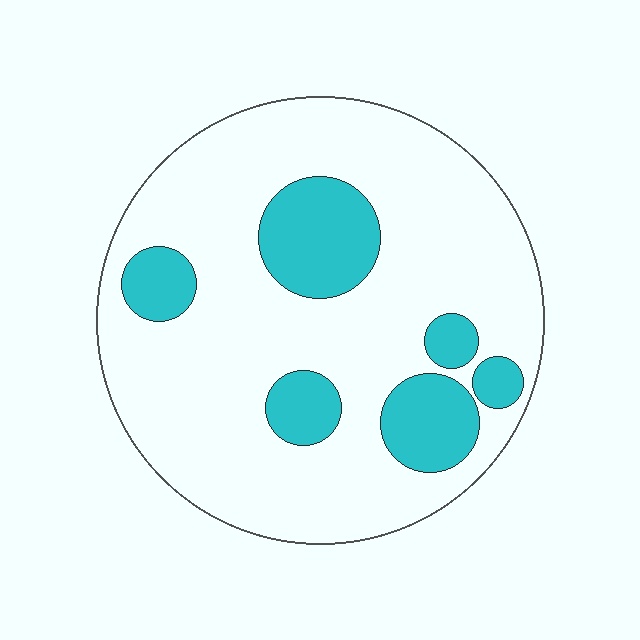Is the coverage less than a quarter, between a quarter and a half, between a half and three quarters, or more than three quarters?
Less than a quarter.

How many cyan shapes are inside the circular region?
6.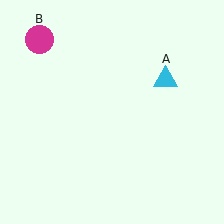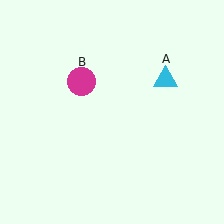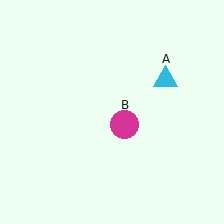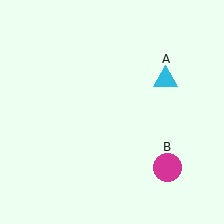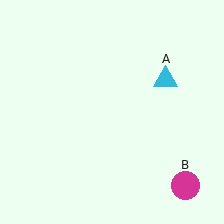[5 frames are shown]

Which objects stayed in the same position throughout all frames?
Cyan triangle (object A) remained stationary.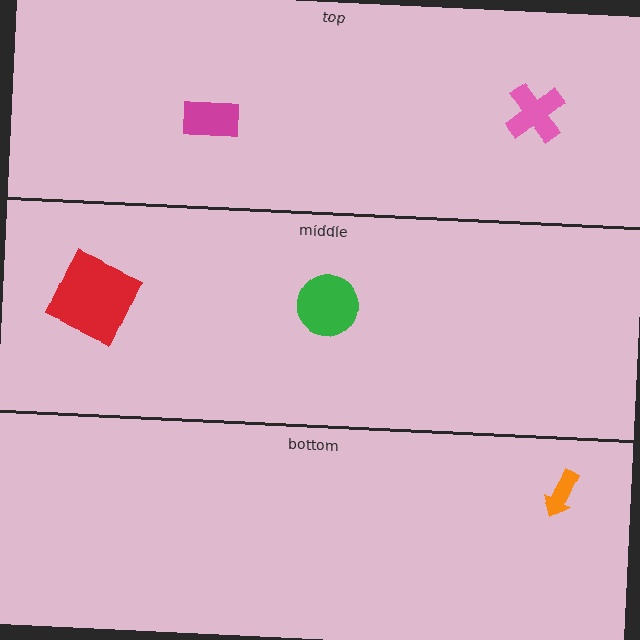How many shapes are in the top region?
2.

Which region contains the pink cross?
The top region.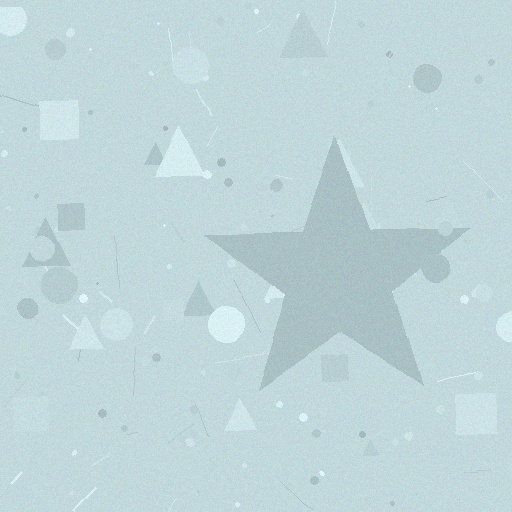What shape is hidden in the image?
A star is hidden in the image.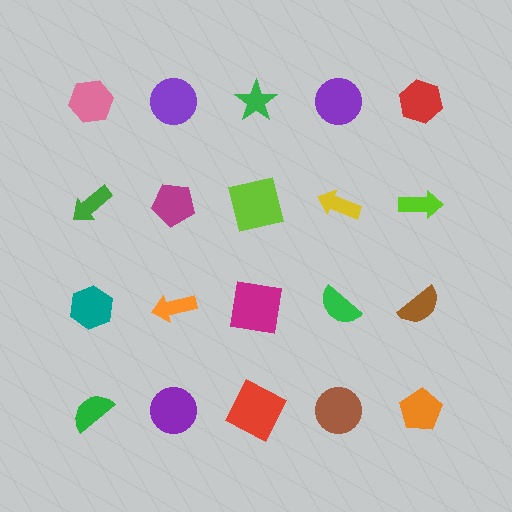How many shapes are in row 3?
5 shapes.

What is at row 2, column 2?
A magenta pentagon.